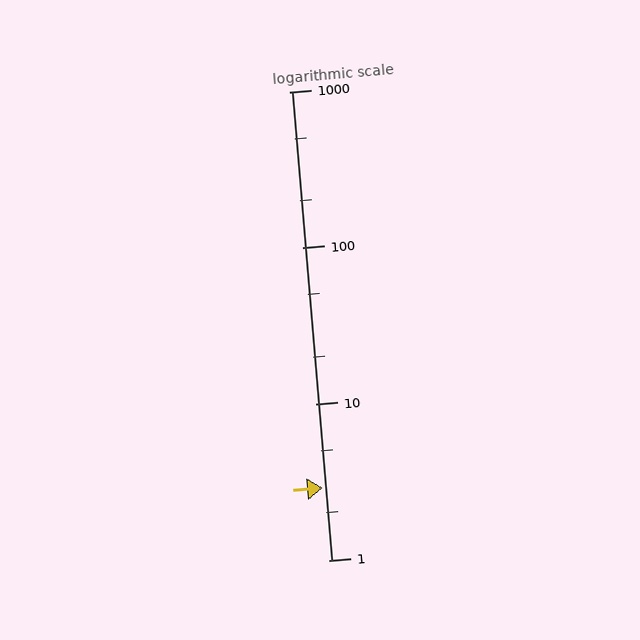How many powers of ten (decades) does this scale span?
The scale spans 3 decades, from 1 to 1000.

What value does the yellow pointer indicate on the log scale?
The pointer indicates approximately 2.9.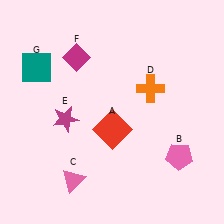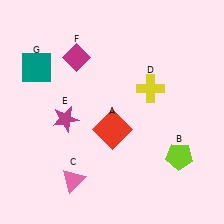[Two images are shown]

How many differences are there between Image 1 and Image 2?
There are 2 differences between the two images.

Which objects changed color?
B changed from pink to lime. D changed from orange to yellow.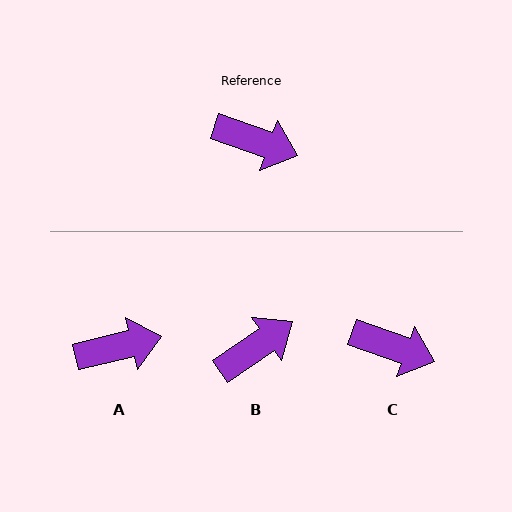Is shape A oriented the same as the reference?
No, it is off by about 33 degrees.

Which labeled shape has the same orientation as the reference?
C.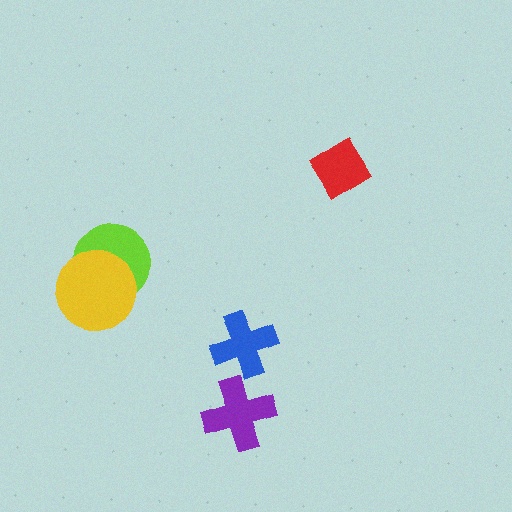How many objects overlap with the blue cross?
0 objects overlap with the blue cross.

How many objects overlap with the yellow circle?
1 object overlaps with the yellow circle.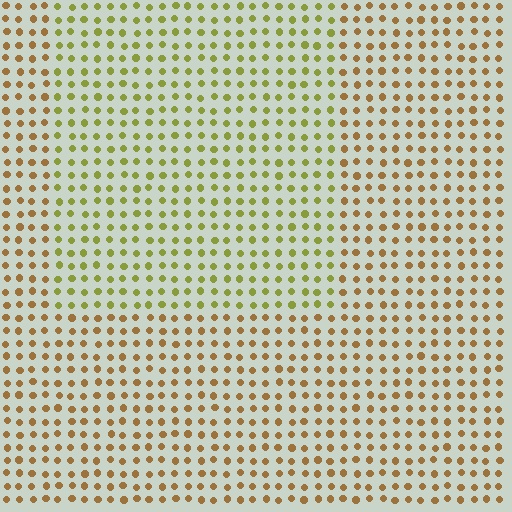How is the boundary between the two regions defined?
The boundary is defined purely by a slight shift in hue (about 38 degrees). Spacing, size, and orientation are identical on both sides.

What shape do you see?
I see a rectangle.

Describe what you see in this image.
The image is filled with small brown elements in a uniform arrangement. A rectangle-shaped region is visible where the elements are tinted to a slightly different hue, forming a subtle color boundary.